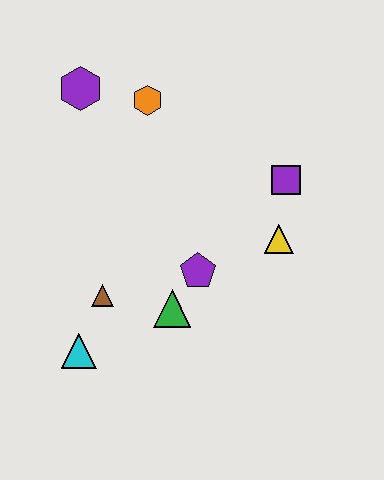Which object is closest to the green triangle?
The purple pentagon is closest to the green triangle.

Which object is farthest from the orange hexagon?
The cyan triangle is farthest from the orange hexagon.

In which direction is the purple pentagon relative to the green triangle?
The purple pentagon is above the green triangle.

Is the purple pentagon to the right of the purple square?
No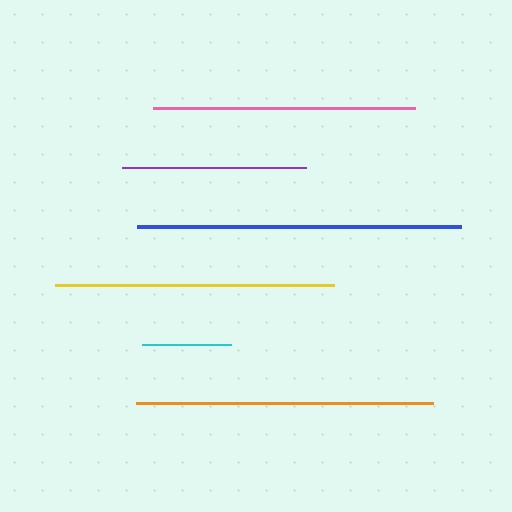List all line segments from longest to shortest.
From longest to shortest: blue, orange, yellow, pink, purple, cyan.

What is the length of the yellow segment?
The yellow segment is approximately 279 pixels long.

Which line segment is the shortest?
The cyan line is the shortest at approximately 89 pixels.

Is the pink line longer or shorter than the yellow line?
The yellow line is longer than the pink line.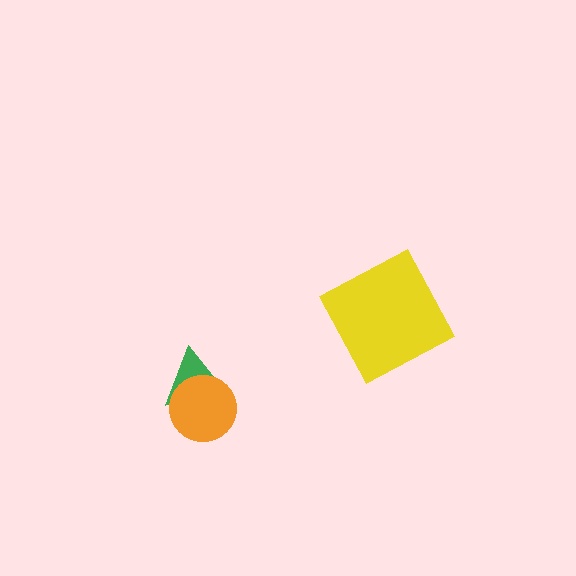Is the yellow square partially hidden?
No, no other shape covers it.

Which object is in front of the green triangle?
The orange circle is in front of the green triangle.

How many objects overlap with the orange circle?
1 object overlaps with the orange circle.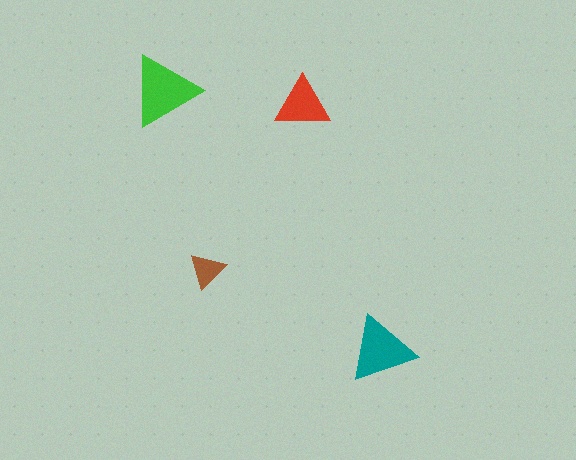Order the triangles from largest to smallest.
the green one, the teal one, the red one, the brown one.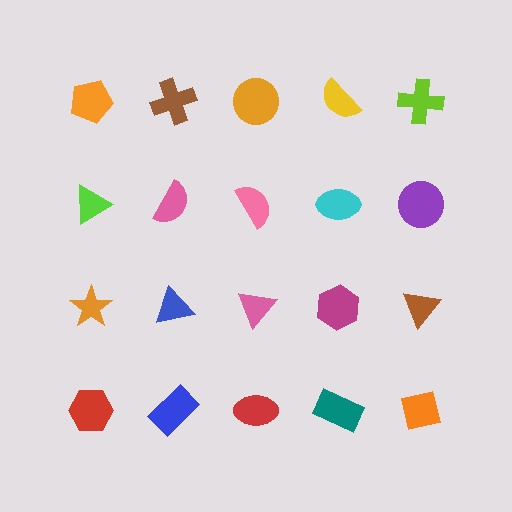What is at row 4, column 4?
A teal rectangle.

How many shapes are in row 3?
5 shapes.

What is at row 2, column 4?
A cyan ellipse.